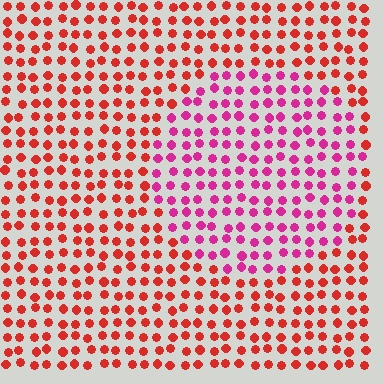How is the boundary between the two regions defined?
The boundary is defined purely by a slight shift in hue (about 40 degrees). Spacing, size, and orientation are identical on both sides.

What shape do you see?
I see a circle.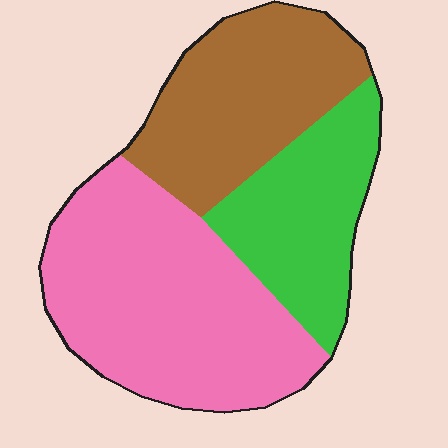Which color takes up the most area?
Pink, at roughly 45%.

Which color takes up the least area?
Green, at roughly 25%.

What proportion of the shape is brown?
Brown covers about 30% of the shape.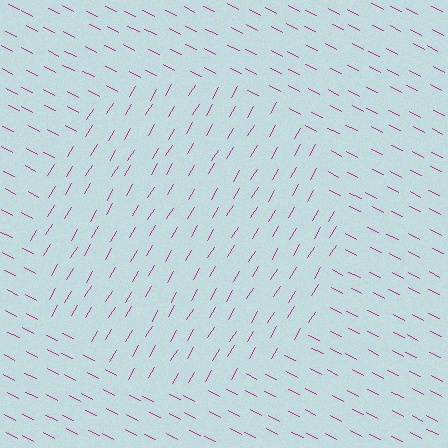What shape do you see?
I see a circle.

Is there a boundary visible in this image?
Yes, there is a texture boundary formed by a change in line orientation.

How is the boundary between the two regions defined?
The boundary is defined purely by a change in line orientation (approximately 86 degrees difference). All lines are the same color and thickness.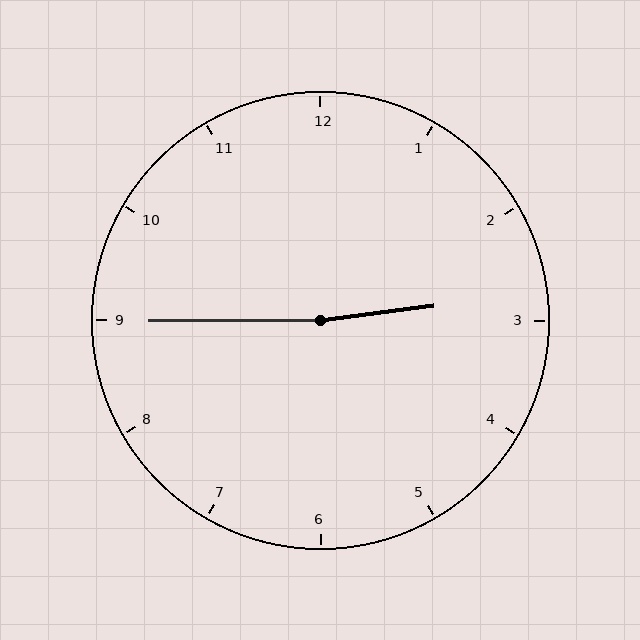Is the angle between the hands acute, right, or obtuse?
It is obtuse.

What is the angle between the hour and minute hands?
Approximately 172 degrees.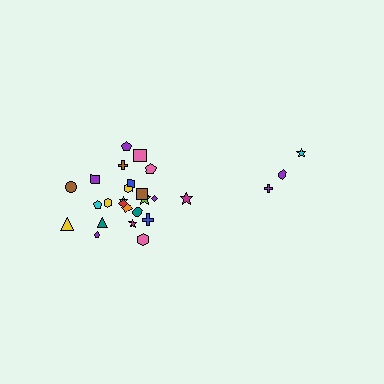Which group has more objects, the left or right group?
The left group.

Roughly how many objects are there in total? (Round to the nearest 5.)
Roughly 30 objects in total.